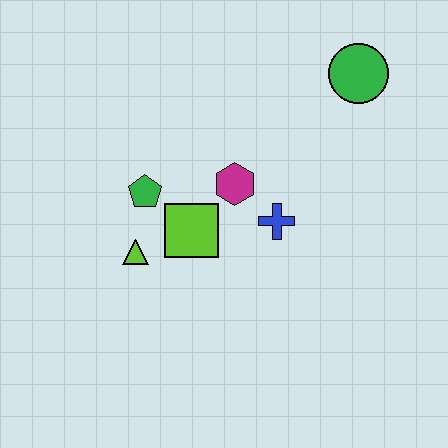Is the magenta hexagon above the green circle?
No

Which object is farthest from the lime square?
The green circle is farthest from the lime square.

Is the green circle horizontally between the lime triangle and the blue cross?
No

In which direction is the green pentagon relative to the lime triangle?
The green pentagon is above the lime triangle.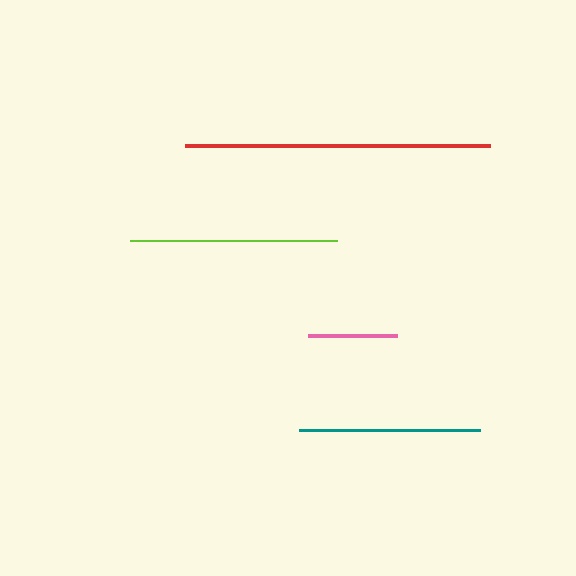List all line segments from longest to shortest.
From longest to shortest: red, lime, teal, pink.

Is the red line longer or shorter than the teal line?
The red line is longer than the teal line.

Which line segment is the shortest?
The pink line is the shortest at approximately 89 pixels.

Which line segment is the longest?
The red line is the longest at approximately 305 pixels.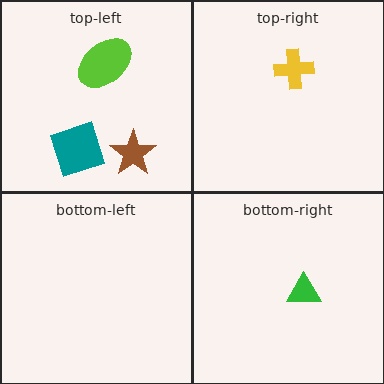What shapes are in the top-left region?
The brown star, the teal diamond, the lime ellipse.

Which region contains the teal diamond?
The top-left region.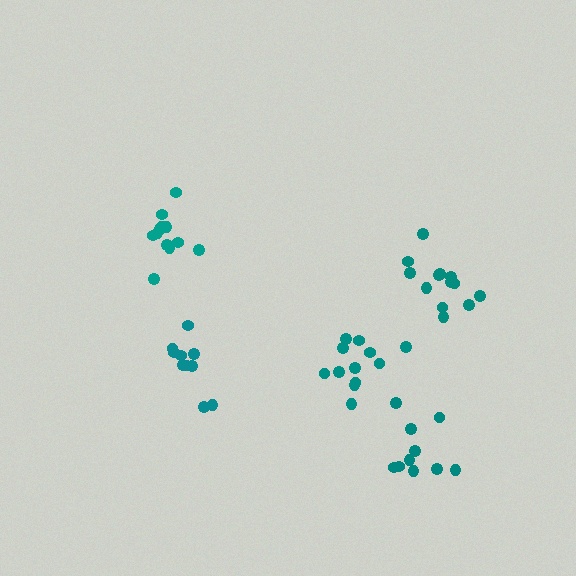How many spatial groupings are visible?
There are 5 spatial groupings.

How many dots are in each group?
Group 1: 12 dots, Group 2: 12 dots, Group 3: 13 dots, Group 4: 10 dots, Group 5: 10 dots (57 total).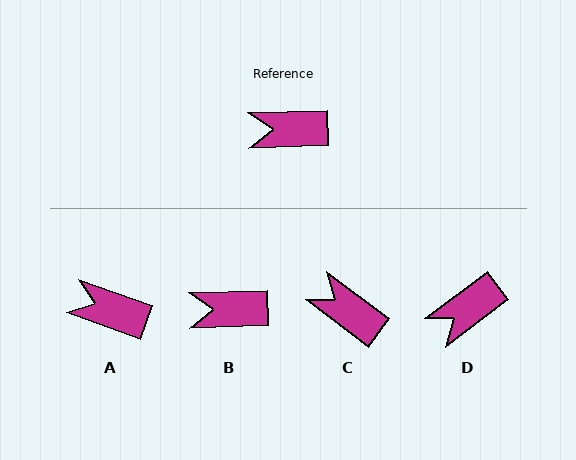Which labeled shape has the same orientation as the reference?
B.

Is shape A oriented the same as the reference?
No, it is off by about 21 degrees.